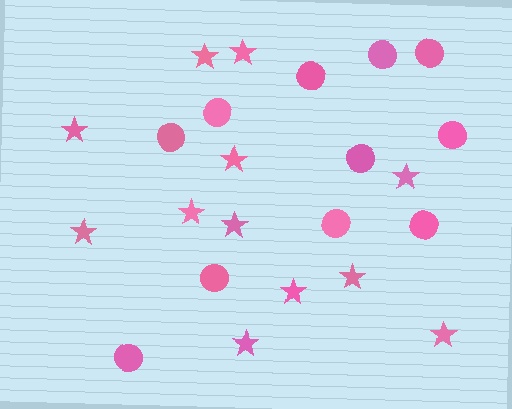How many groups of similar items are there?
There are 2 groups: one group of circles (11) and one group of stars (12).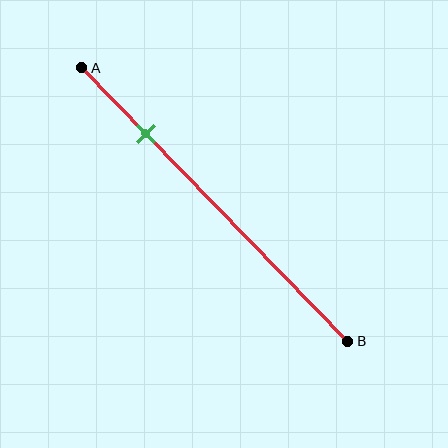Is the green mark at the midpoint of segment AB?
No, the mark is at about 25% from A, not at the 50% midpoint.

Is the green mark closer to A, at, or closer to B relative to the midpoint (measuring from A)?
The green mark is closer to point A than the midpoint of segment AB.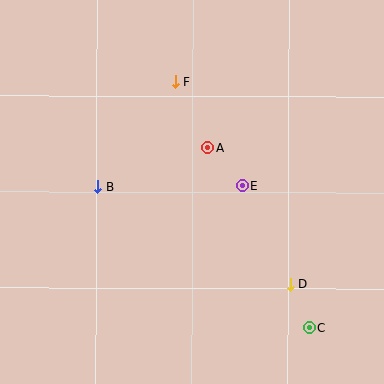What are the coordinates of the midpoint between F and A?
The midpoint between F and A is at (192, 115).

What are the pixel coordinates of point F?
Point F is at (176, 82).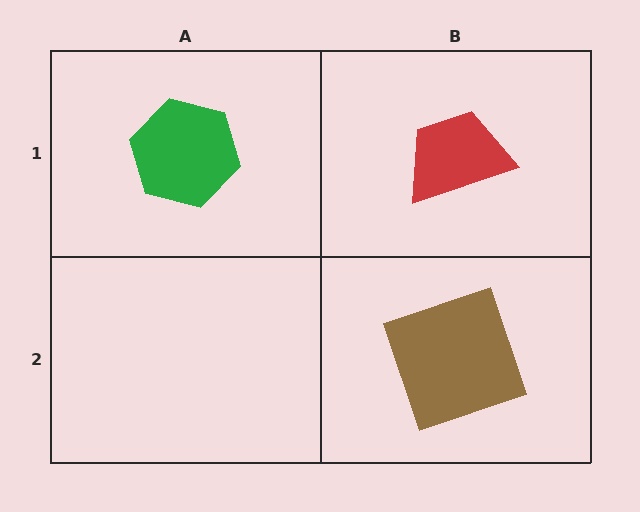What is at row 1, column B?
A red trapezoid.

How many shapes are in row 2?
1 shape.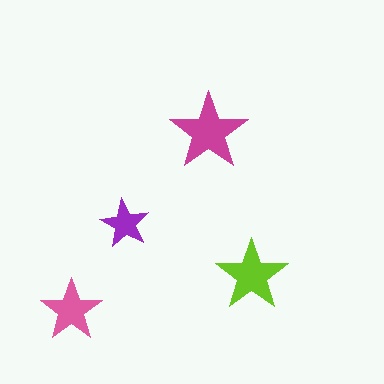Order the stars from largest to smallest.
the magenta one, the lime one, the pink one, the purple one.